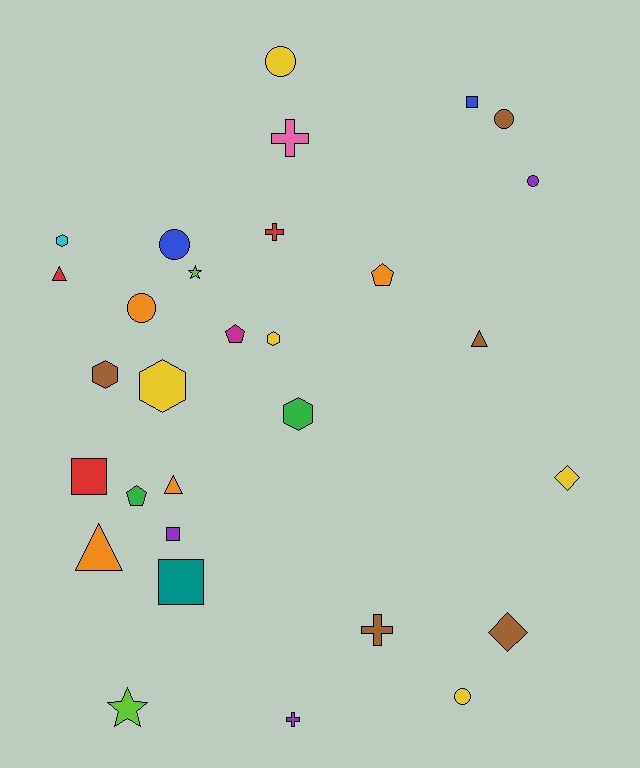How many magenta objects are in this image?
There is 1 magenta object.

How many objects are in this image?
There are 30 objects.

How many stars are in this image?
There are 2 stars.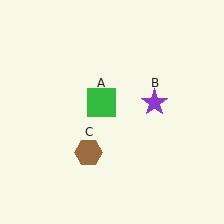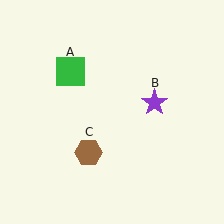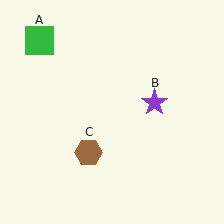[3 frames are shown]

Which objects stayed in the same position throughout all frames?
Purple star (object B) and brown hexagon (object C) remained stationary.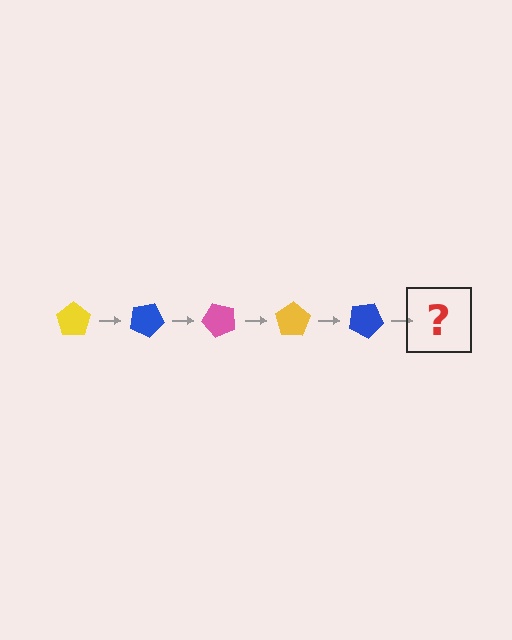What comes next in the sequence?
The next element should be a pink pentagon, rotated 125 degrees from the start.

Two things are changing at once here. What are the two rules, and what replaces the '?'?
The two rules are that it rotates 25 degrees each step and the color cycles through yellow, blue, and pink. The '?' should be a pink pentagon, rotated 125 degrees from the start.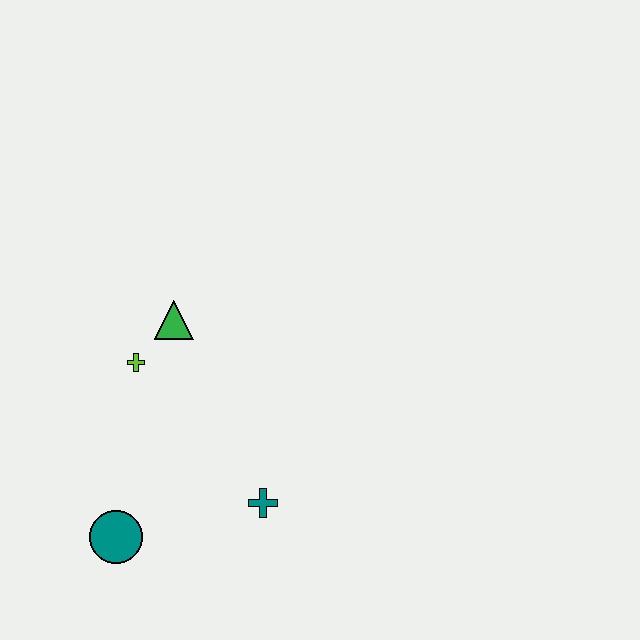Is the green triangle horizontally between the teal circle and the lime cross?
No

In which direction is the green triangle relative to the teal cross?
The green triangle is above the teal cross.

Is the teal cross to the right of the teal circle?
Yes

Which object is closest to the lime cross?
The green triangle is closest to the lime cross.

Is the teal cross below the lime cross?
Yes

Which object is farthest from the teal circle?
The green triangle is farthest from the teal circle.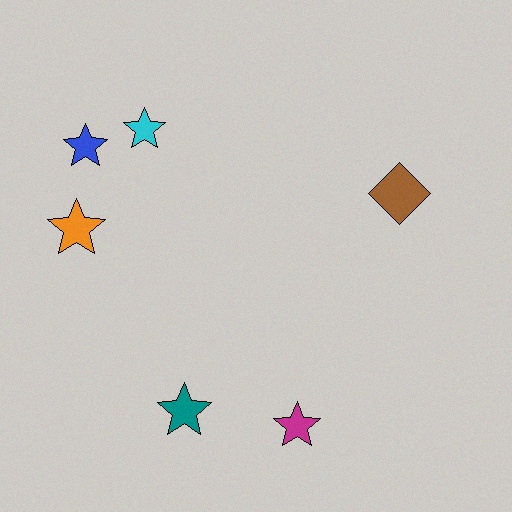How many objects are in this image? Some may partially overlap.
There are 6 objects.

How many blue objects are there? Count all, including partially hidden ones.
There is 1 blue object.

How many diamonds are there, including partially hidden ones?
There is 1 diamond.